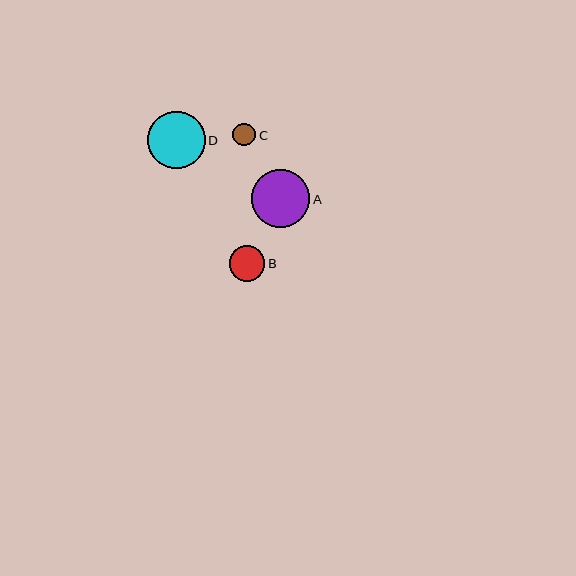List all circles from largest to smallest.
From largest to smallest: A, D, B, C.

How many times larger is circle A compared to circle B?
Circle A is approximately 1.6 times the size of circle B.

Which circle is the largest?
Circle A is the largest with a size of approximately 58 pixels.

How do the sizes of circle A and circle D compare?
Circle A and circle D are approximately the same size.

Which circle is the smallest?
Circle C is the smallest with a size of approximately 23 pixels.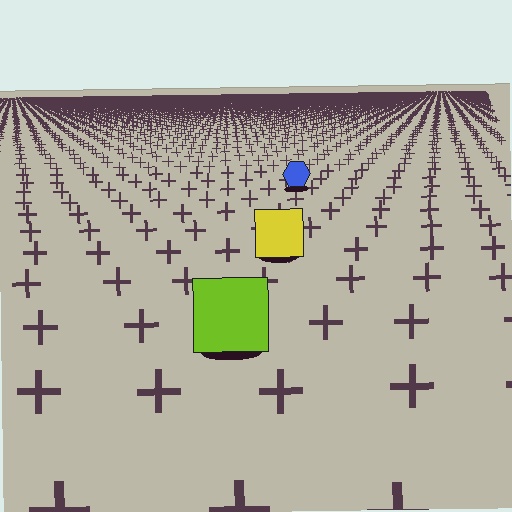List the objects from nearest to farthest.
From nearest to farthest: the lime square, the yellow square, the blue hexagon.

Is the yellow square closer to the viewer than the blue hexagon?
Yes. The yellow square is closer — you can tell from the texture gradient: the ground texture is coarser near it.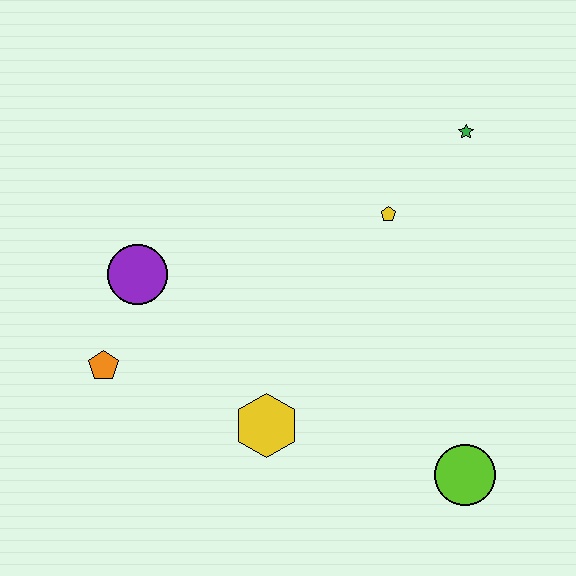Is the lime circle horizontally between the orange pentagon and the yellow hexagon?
No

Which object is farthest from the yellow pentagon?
The orange pentagon is farthest from the yellow pentagon.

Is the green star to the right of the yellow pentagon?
Yes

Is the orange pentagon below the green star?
Yes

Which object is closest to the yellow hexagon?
The orange pentagon is closest to the yellow hexagon.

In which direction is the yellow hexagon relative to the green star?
The yellow hexagon is below the green star.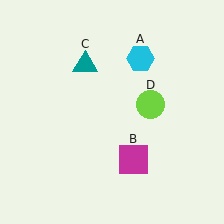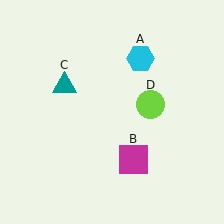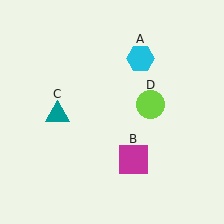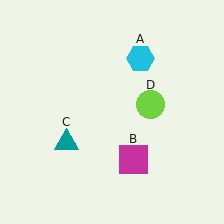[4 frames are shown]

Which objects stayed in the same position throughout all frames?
Cyan hexagon (object A) and magenta square (object B) and lime circle (object D) remained stationary.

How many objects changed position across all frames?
1 object changed position: teal triangle (object C).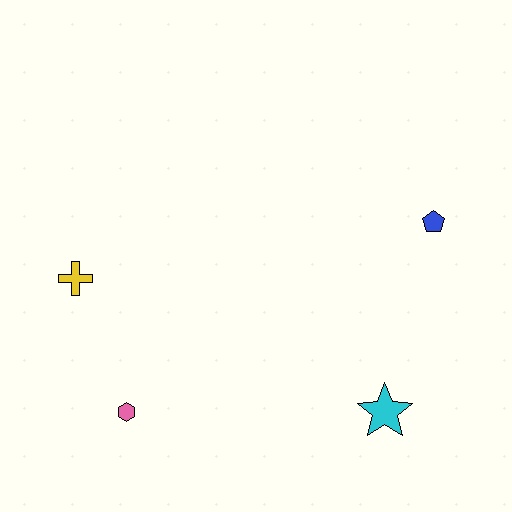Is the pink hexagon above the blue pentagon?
No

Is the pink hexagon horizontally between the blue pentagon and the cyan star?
No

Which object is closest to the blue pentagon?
The cyan star is closest to the blue pentagon.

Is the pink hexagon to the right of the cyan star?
No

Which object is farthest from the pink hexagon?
The blue pentagon is farthest from the pink hexagon.